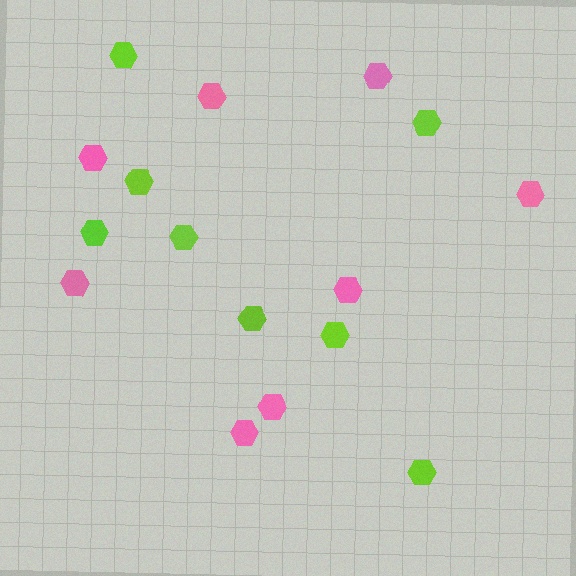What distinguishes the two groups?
There are 2 groups: one group of pink hexagons (8) and one group of lime hexagons (8).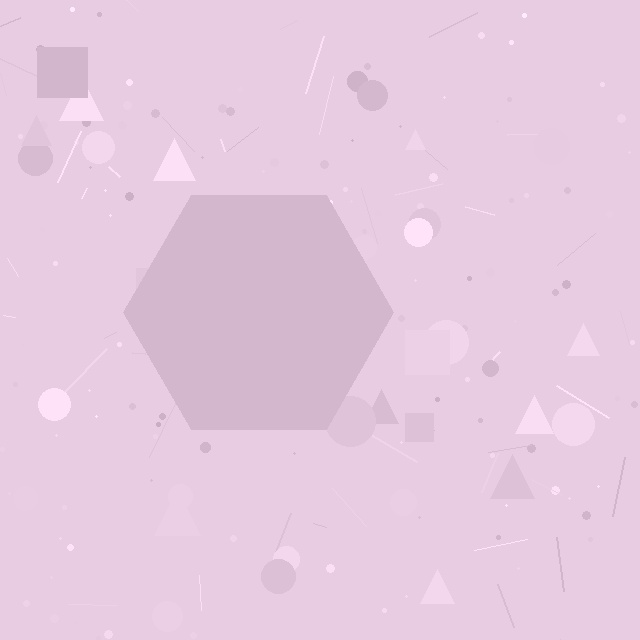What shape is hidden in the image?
A hexagon is hidden in the image.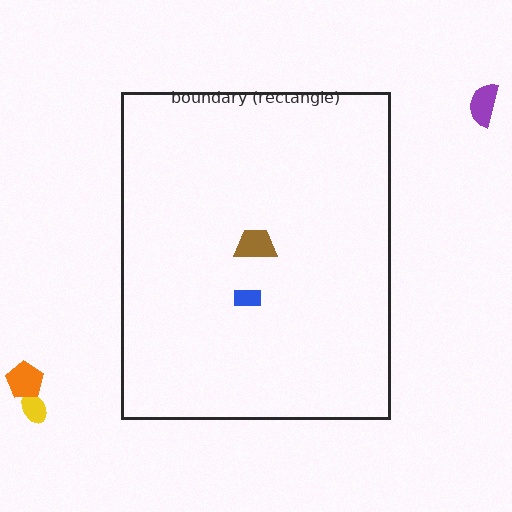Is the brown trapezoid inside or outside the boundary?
Inside.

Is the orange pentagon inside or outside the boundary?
Outside.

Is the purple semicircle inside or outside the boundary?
Outside.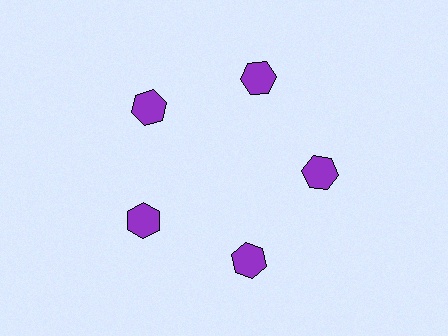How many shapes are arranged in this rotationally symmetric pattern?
There are 5 shapes, arranged in 5 groups of 1.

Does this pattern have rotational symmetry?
Yes, this pattern has 5-fold rotational symmetry. It looks the same after rotating 72 degrees around the center.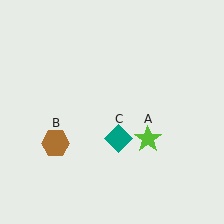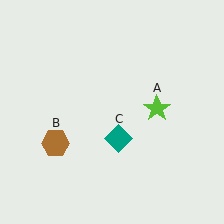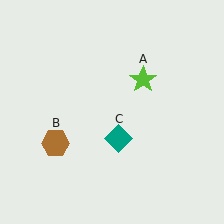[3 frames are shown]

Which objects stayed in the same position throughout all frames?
Brown hexagon (object B) and teal diamond (object C) remained stationary.